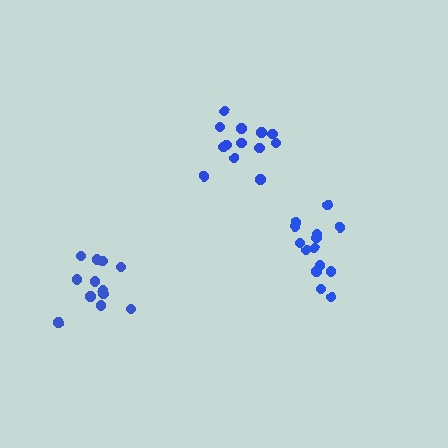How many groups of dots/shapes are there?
There are 3 groups.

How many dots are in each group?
Group 1: 13 dots, Group 2: 14 dots, Group 3: 12 dots (39 total).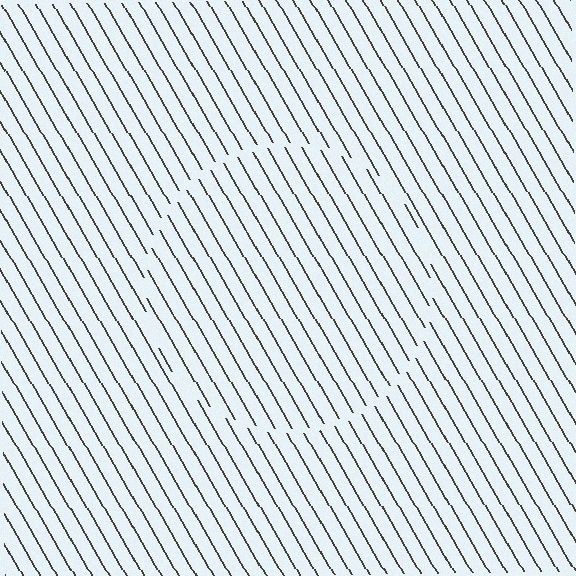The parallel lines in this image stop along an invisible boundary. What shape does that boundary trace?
An illusory circle. The interior of the shape contains the same grating, shifted by half a period — the contour is defined by the phase discontinuity where line-ends from the inner and outer gratings abut.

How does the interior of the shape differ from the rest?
The interior of the shape contains the same grating, shifted by half a period — the contour is defined by the phase discontinuity where line-ends from the inner and outer gratings abut.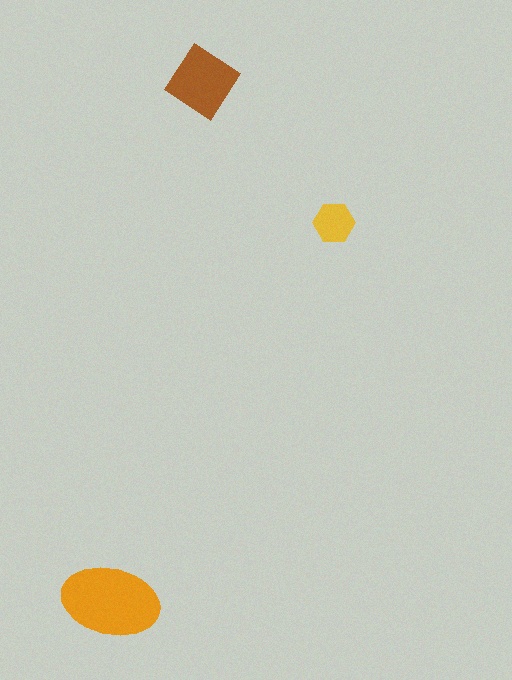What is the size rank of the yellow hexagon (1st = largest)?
3rd.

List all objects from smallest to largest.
The yellow hexagon, the brown diamond, the orange ellipse.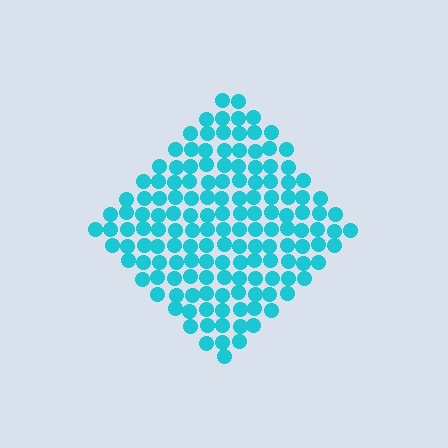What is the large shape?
The large shape is a diamond.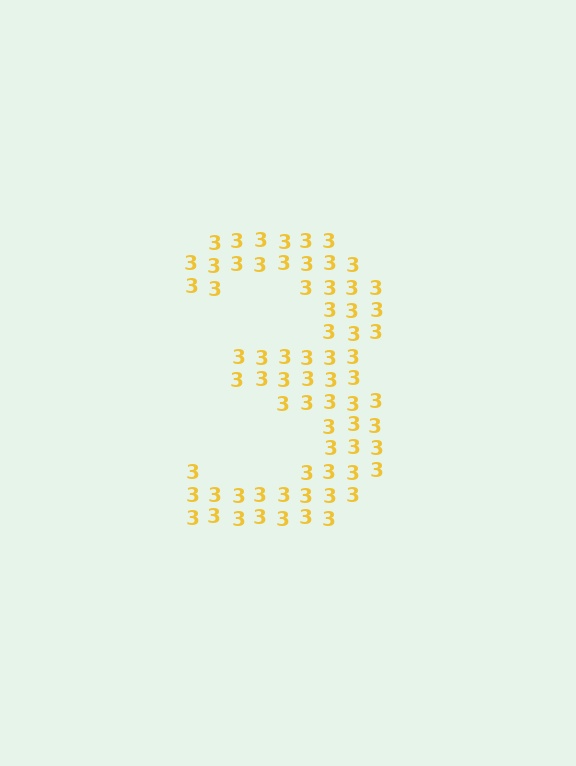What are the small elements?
The small elements are digit 3's.